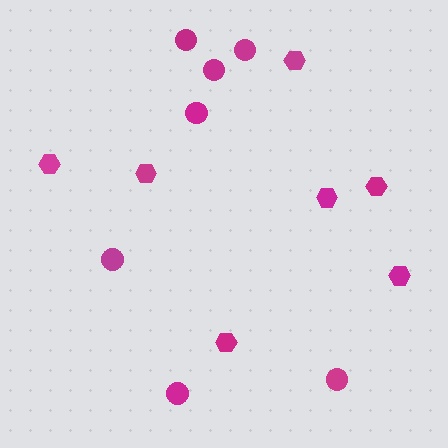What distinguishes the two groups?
There are 2 groups: one group of hexagons (7) and one group of circles (7).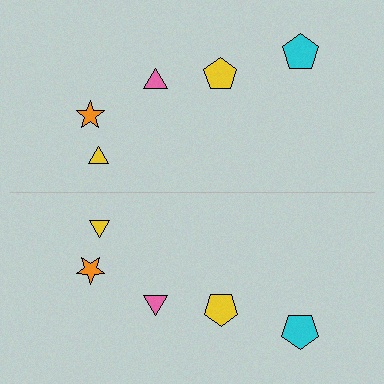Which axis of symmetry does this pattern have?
The pattern has a horizontal axis of symmetry running through the center of the image.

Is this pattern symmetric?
Yes, this pattern has bilateral (reflection) symmetry.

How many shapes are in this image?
There are 10 shapes in this image.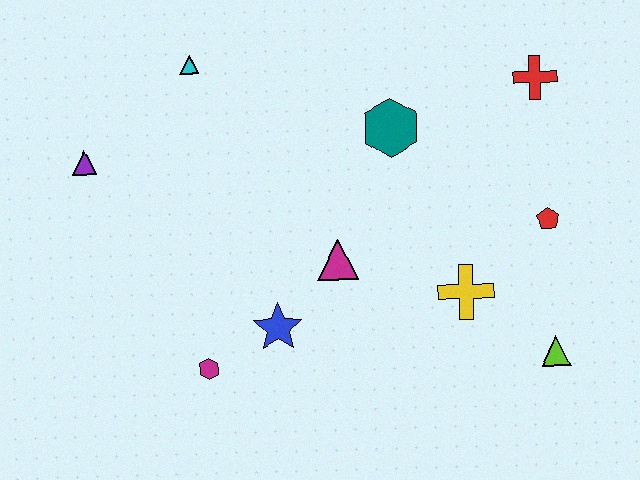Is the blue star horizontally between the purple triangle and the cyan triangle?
No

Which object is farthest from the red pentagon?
The purple triangle is farthest from the red pentagon.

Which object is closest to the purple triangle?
The cyan triangle is closest to the purple triangle.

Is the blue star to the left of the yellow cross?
Yes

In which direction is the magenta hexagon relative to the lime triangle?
The magenta hexagon is to the left of the lime triangle.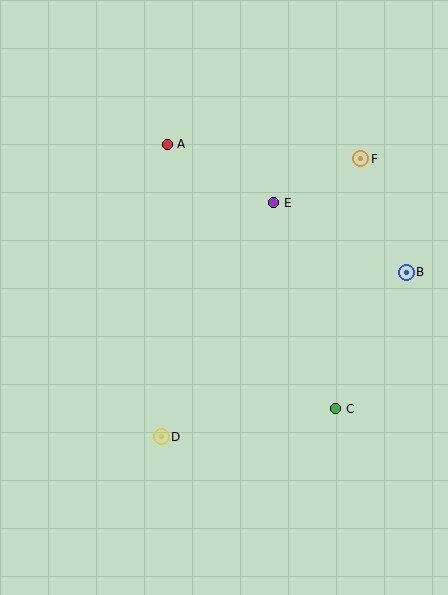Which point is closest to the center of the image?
Point E at (274, 203) is closest to the center.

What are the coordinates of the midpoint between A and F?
The midpoint between A and F is at (264, 152).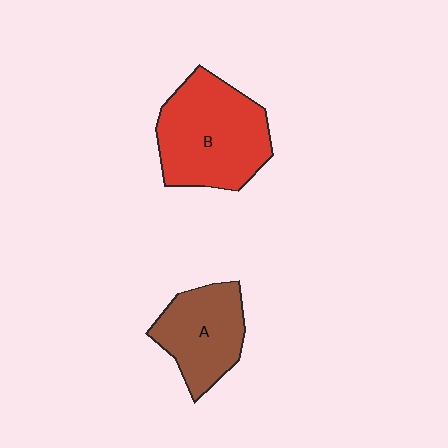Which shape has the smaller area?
Shape A (brown).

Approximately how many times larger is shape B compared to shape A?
Approximately 1.4 times.